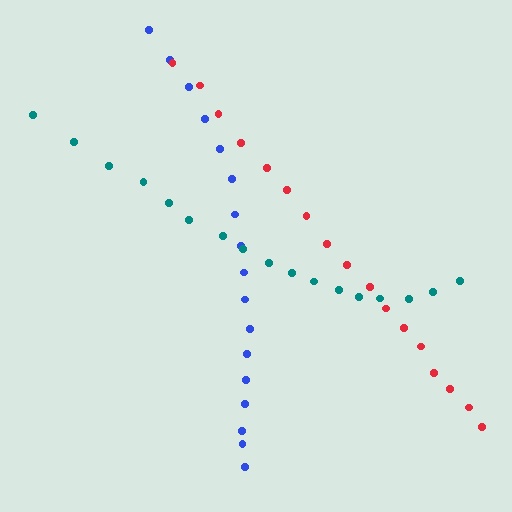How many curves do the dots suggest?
There are 3 distinct paths.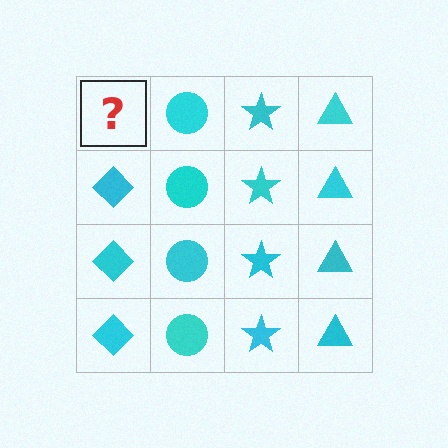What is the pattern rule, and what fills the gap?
The rule is that each column has a consistent shape. The gap should be filled with a cyan diamond.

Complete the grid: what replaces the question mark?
The question mark should be replaced with a cyan diamond.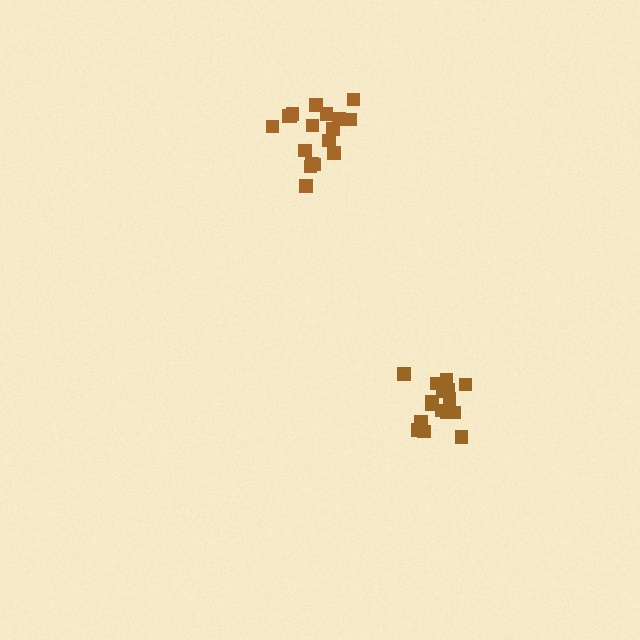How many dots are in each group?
Group 1: 16 dots, Group 2: 18 dots (34 total).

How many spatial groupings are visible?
There are 2 spatial groupings.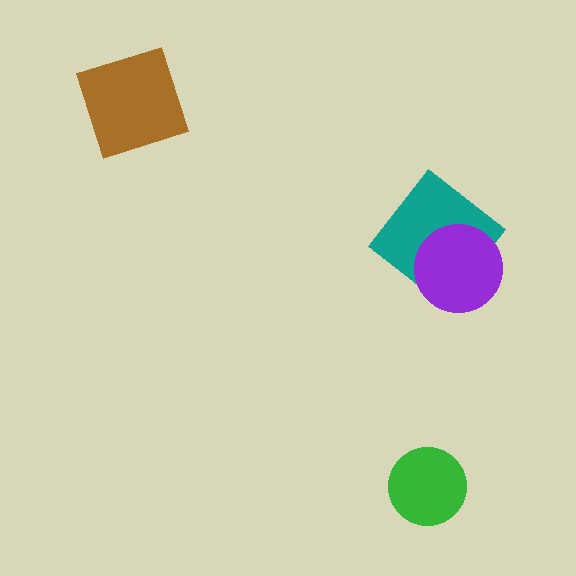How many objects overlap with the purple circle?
1 object overlaps with the purple circle.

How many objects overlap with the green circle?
0 objects overlap with the green circle.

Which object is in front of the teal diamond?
The purple circle is in front of the teal diamond.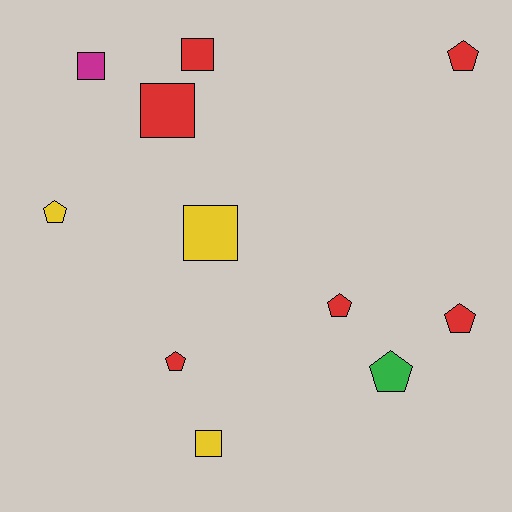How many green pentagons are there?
There is 1 green pentagon.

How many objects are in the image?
There are 11 objects.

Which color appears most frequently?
Red, with 6 objects.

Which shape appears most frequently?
Pentagon, with 6 objects.